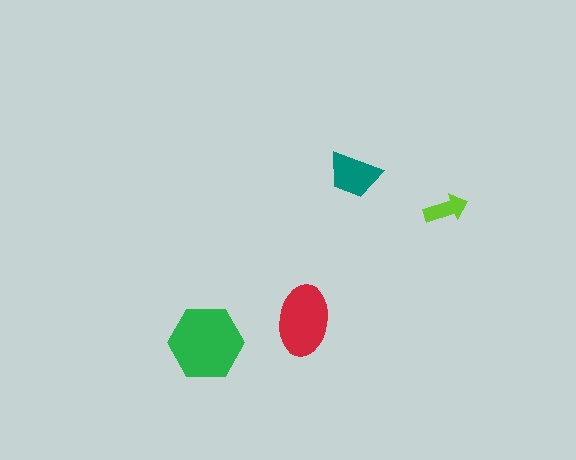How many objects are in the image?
There are 4 objects in the image.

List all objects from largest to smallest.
The green hexagon, the red ellipse, the teal trapezoid, the lime arrow.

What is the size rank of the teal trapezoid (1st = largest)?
3rd.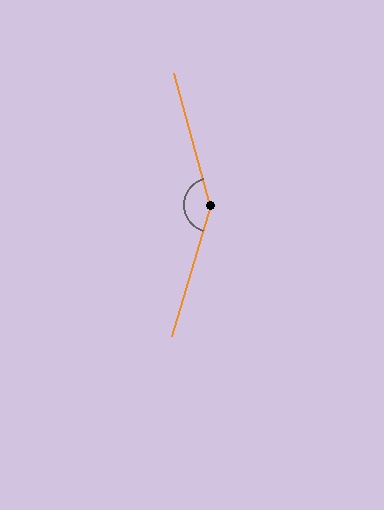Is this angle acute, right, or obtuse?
It is obtuse.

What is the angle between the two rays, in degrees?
Approximately 148 degrees.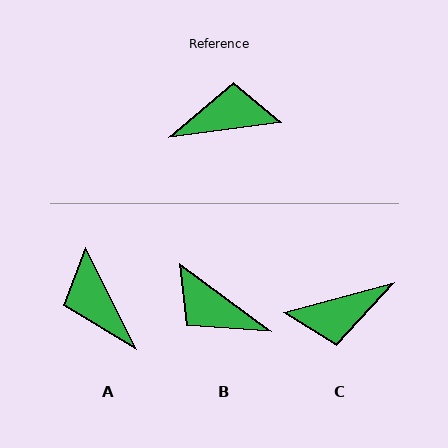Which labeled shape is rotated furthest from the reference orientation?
C, about 173 degrees away.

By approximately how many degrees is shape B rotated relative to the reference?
Approximately 136 degrees counter-clockwise.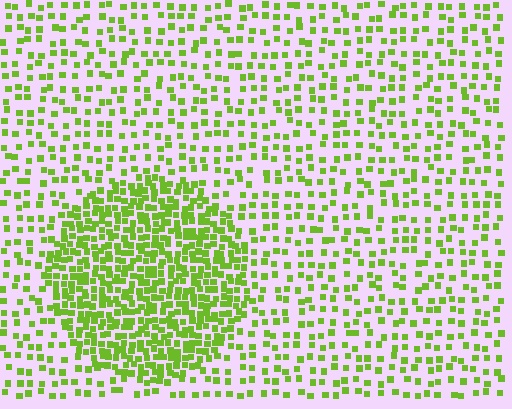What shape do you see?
I see a circle.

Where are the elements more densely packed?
The elements are more densely packed inside the circle boundary.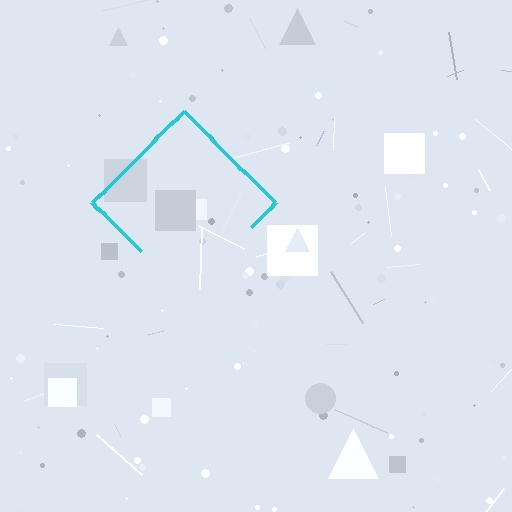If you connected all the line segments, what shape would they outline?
They would outline a diamond.